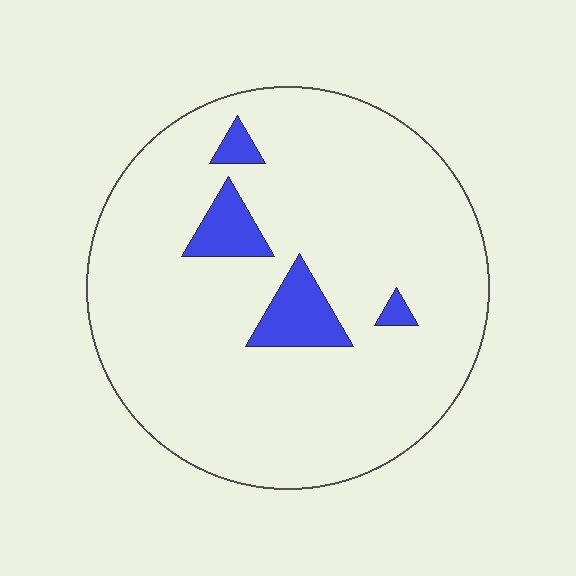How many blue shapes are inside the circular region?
4.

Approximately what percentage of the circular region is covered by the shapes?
Approximately 10%.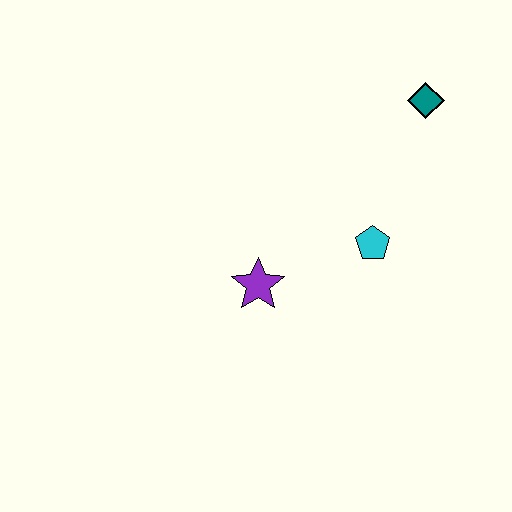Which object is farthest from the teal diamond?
The purple star is farthest from the teal diamond.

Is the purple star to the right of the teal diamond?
No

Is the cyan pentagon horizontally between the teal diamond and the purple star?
Yes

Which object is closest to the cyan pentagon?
The purple star is closest to the cyan pentagon.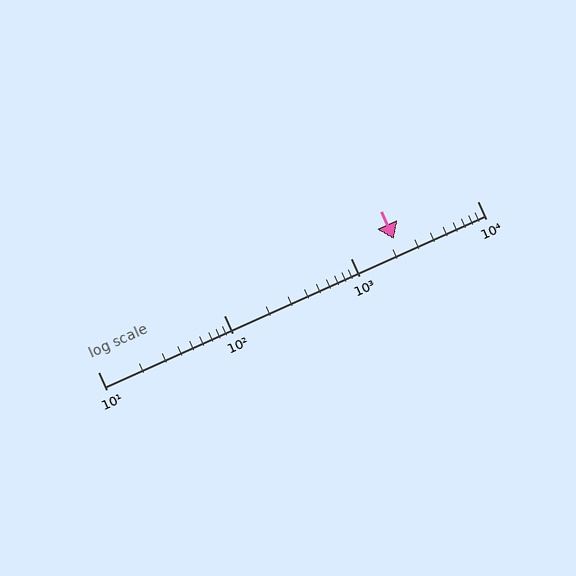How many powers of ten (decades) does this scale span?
The scale spans 3 decades, from 10 to 10000.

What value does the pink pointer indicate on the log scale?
The pointer indicates approximately 2200.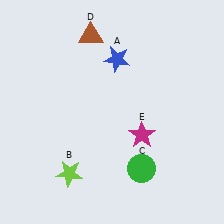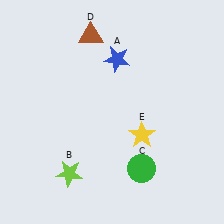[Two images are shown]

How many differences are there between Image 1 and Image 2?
There is 1 difference between the two images.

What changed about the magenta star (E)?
In Image 1, E is magenta. In Image 2, it changed to yellow.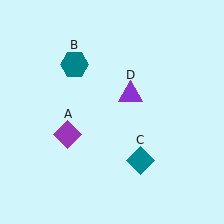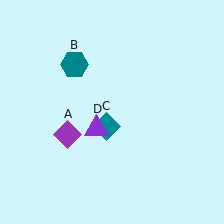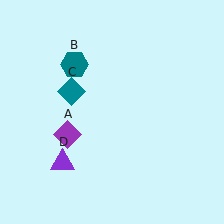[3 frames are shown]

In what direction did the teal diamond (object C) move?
The teal diamond (object C) moved up and to the left.